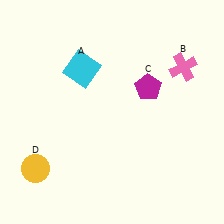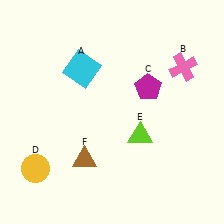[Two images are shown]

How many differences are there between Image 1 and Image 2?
There are 2 differences between the two images.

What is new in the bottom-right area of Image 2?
A lime triangle (E) was added in the bottom-right area of Image 2.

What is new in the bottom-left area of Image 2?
A brown triangle (F) was added in the bottom-left area of Image 2.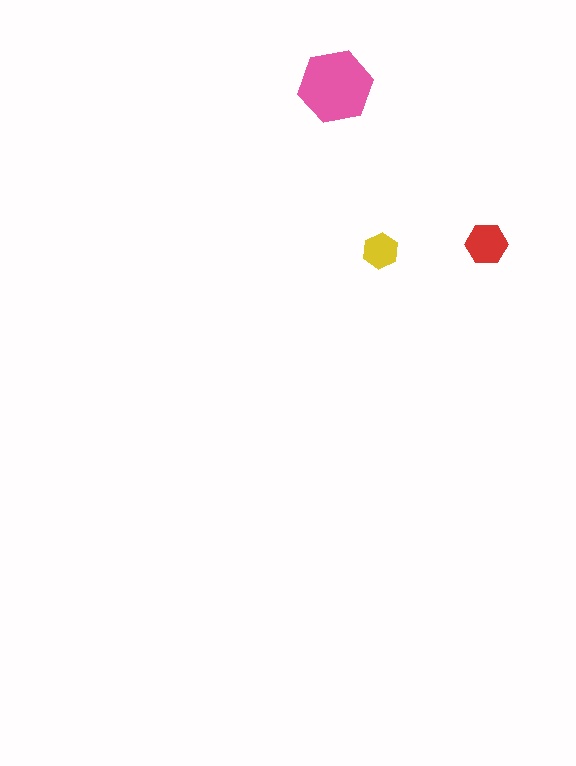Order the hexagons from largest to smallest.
the pink one, the red one, the yellow one.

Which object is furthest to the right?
The red hexagon is rightmost.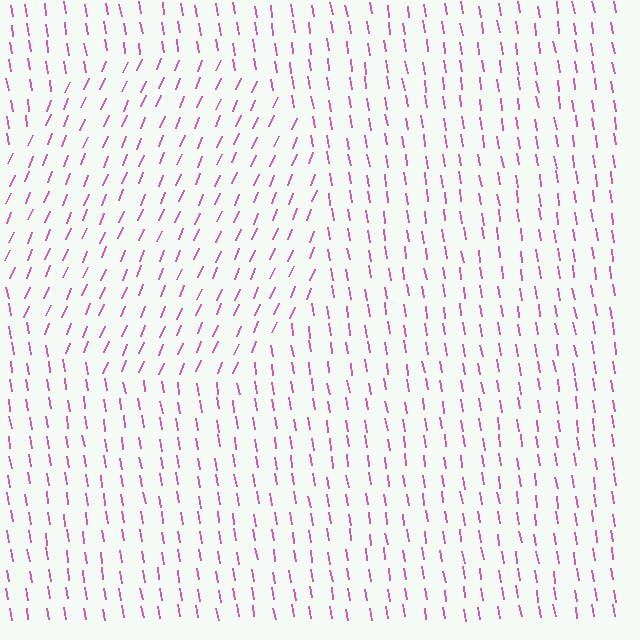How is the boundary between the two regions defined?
The boundary is defined purely by a change in line orientation (approximately 32 degrees difference). All lines are the same color and thickness.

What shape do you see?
I see a circle.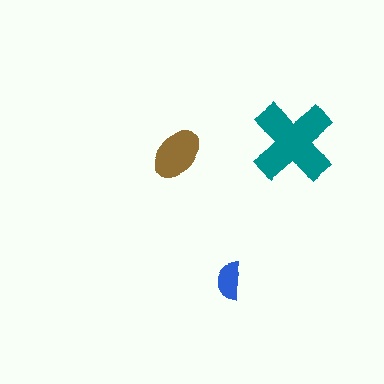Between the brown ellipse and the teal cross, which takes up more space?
The teal cross.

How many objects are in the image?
There are 3 objects in the image.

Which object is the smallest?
The blue semicircle.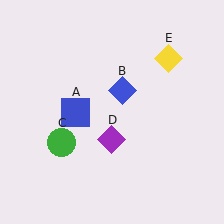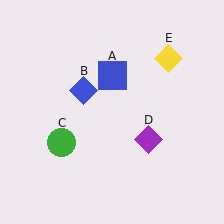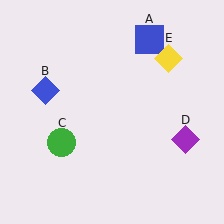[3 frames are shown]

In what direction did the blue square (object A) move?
The blue square (object A) moved up and to the right.